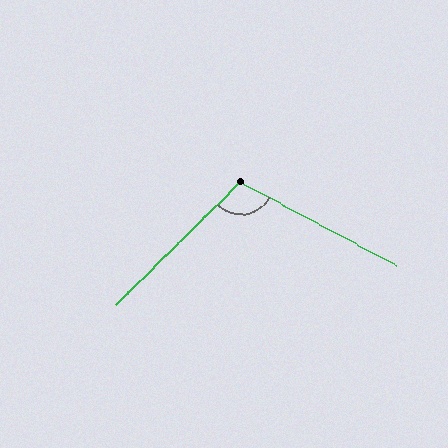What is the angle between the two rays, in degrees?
Approximately 107 degrees.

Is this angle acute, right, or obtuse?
It is obtuse.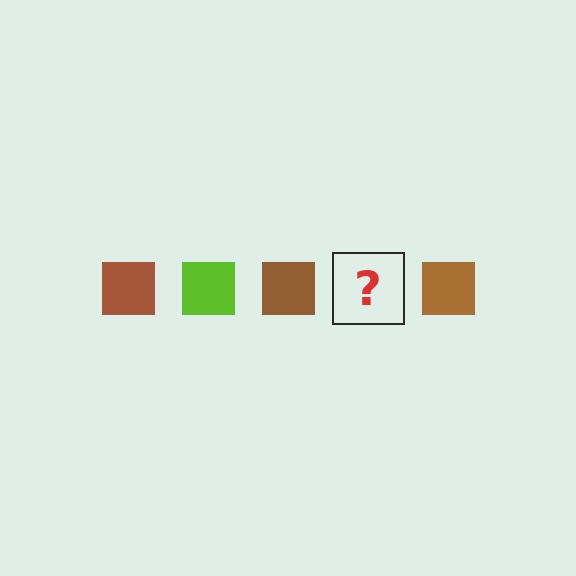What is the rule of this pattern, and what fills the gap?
The rule is that the pattern cycles through brown, lime squares. The gap should be filled with a lime square.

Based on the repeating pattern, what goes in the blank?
The blank should be a lime square.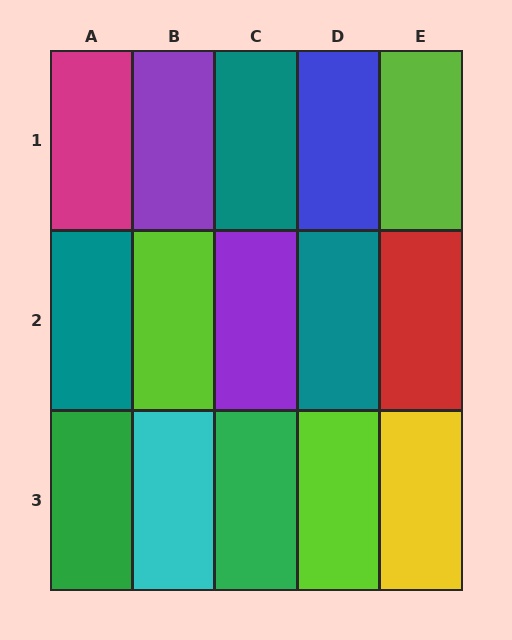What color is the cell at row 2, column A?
Teal.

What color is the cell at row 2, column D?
Teal.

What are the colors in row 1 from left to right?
Magenta, purple, teal, blue, lime.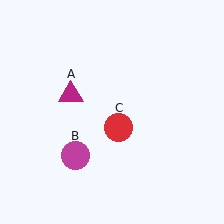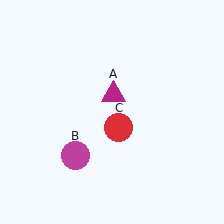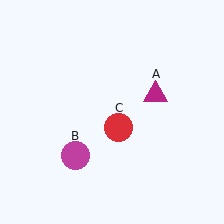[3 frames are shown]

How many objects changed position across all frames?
1 object changed position: magenta triangle (object A).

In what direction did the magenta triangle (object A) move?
The magenta triangle (object A) moved right.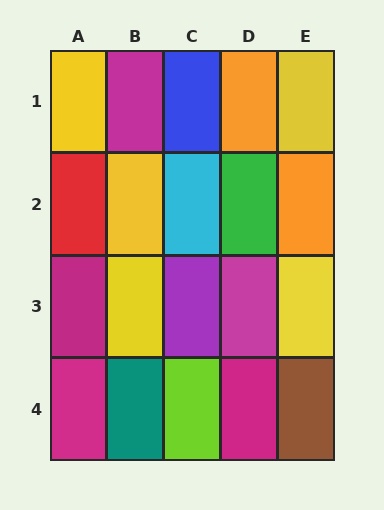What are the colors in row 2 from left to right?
Red, yellow, cyan, green, orange.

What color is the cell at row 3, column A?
Magenta.